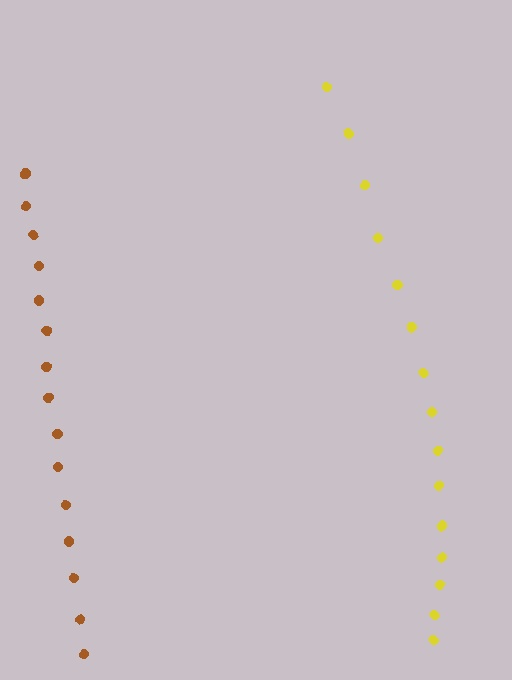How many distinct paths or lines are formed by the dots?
There are 2 distinct paths.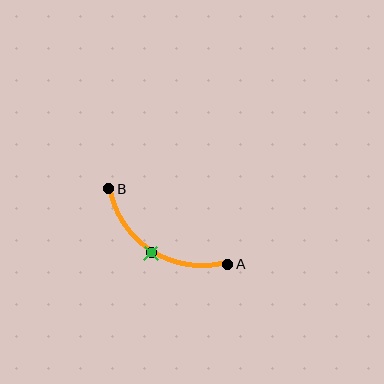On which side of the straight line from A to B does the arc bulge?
The arc bulges below the straight line connecting A and B.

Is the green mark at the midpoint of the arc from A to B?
Yes. The green mark lies on the arc at equal arc-length from both A and B — it is the arc midpoint.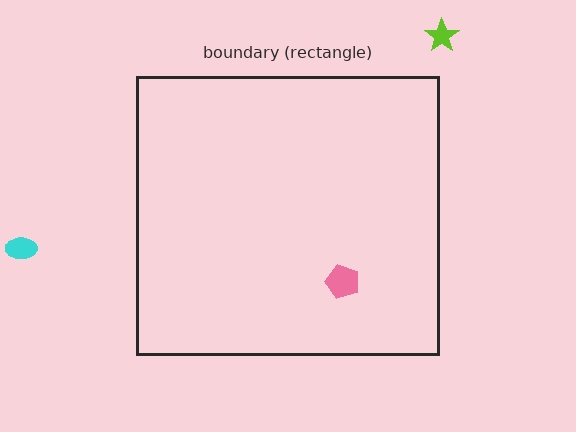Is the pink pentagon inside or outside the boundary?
Inside.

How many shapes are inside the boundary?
1 inside, 2 outside.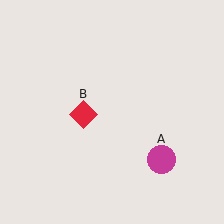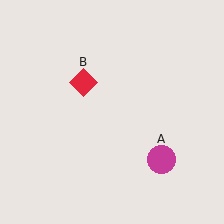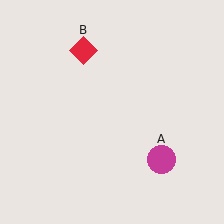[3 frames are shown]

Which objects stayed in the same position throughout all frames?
Magenta circle (object A) remained stationary.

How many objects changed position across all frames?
1 object changed position: red diamond (object B).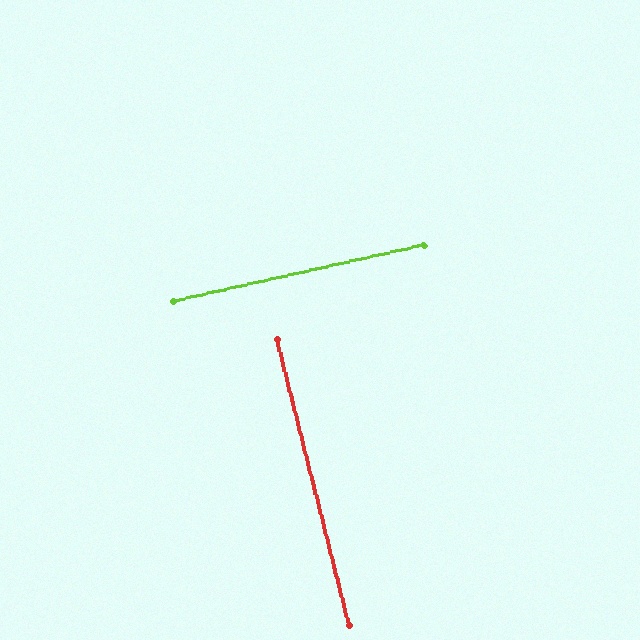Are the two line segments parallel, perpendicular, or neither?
Perpendicular — they meet at approximately 89°.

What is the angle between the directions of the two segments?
Approximately 89 degrees.